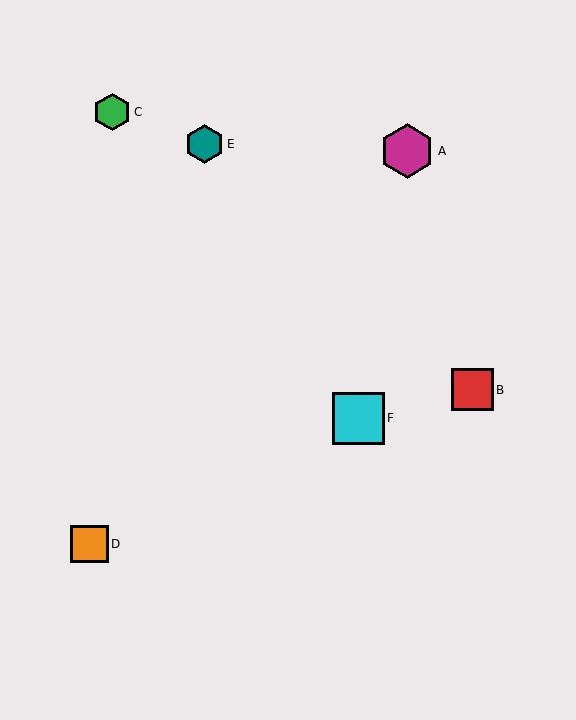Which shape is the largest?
The magenta hexagon (labeled A) is the largest.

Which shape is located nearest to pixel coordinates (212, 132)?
The teal hexagon (labeled E) at (204, 144) is nearest to that location.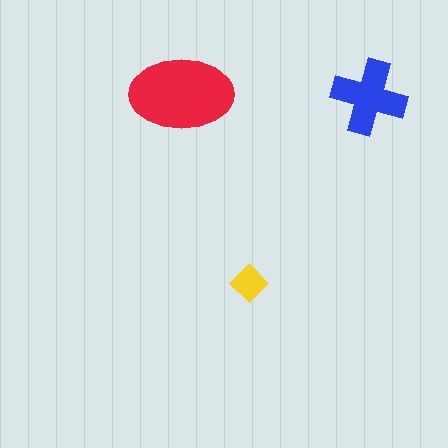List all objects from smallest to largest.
The yellow diamond, the blue cross, the red ellipse.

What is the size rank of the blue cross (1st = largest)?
2nd.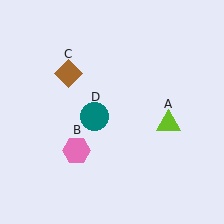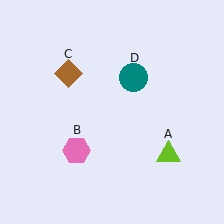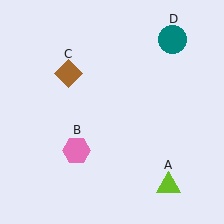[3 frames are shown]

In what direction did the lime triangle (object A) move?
The lime triangle (object A) moved down.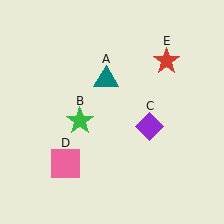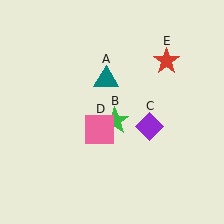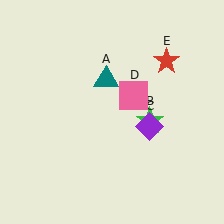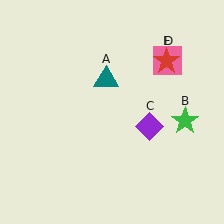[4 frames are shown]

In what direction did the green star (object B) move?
The green star (object B) moved right.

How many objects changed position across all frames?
2 objects changed position: green star (object B), pink square (object D).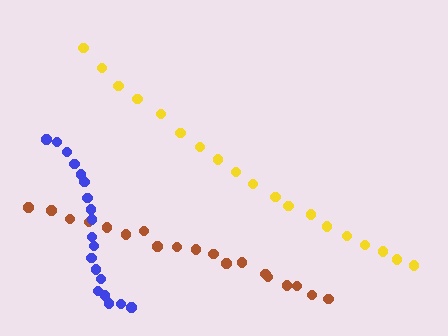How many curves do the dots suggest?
There are 3 distinct paths.